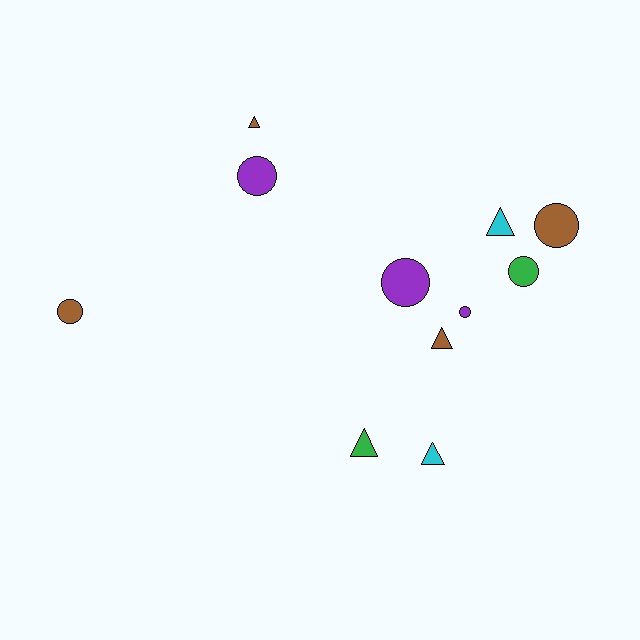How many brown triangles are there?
There are 2 brown triangles.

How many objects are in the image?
There are 11 objects.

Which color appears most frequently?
Brown, with 4 objects.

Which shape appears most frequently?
Circle, with 6 objects.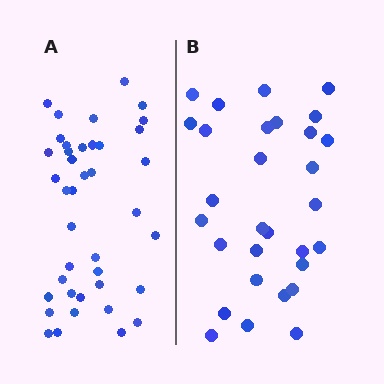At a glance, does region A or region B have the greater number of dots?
Region A (the left region) has more dots.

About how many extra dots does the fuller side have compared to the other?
Region A has roughly 10 or so more dots than region B.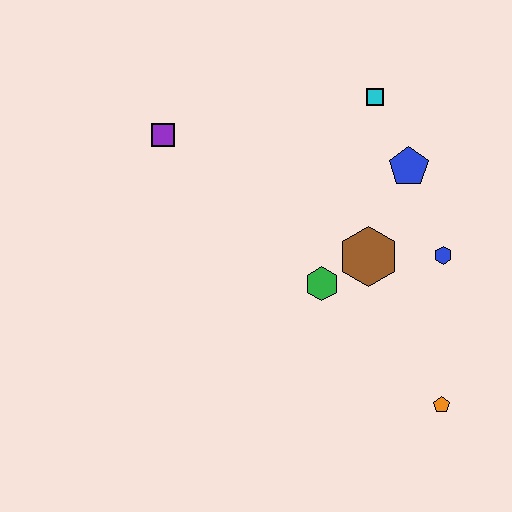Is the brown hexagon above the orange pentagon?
Yes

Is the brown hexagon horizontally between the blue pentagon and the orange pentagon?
No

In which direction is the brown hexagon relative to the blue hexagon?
The brown hexagon is to the left of the blue hexagon.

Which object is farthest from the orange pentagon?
The purple square is farthest from the orange pentagon.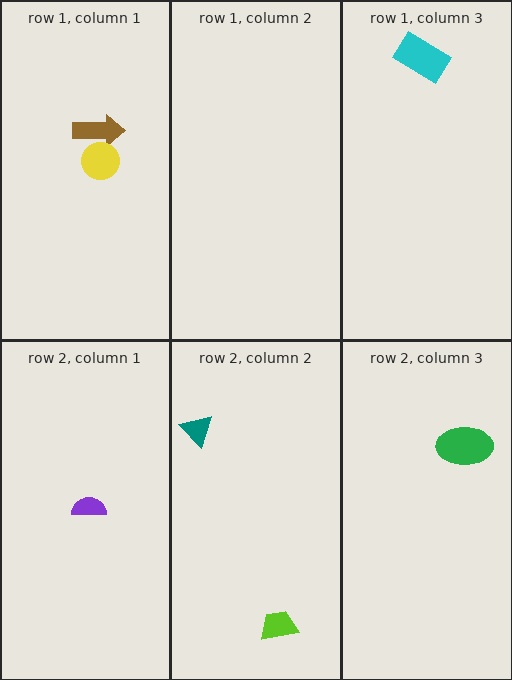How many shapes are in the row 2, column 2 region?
2.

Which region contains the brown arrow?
The row 1, column 1 region.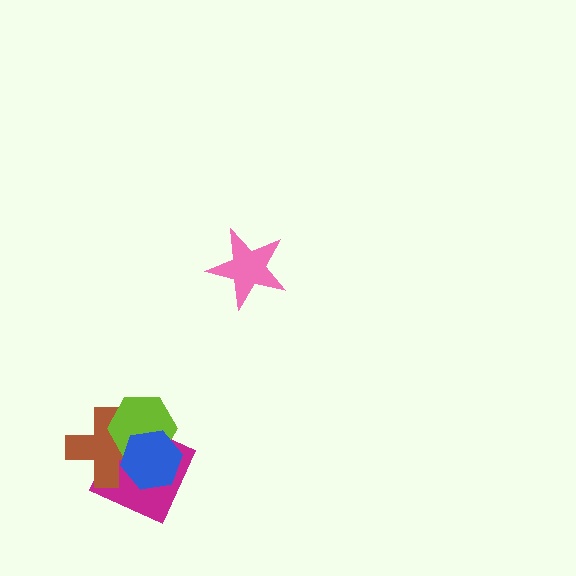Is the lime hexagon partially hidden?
Yes, it is partially covered by another shape.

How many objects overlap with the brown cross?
3 objects overlap with the brown cross.